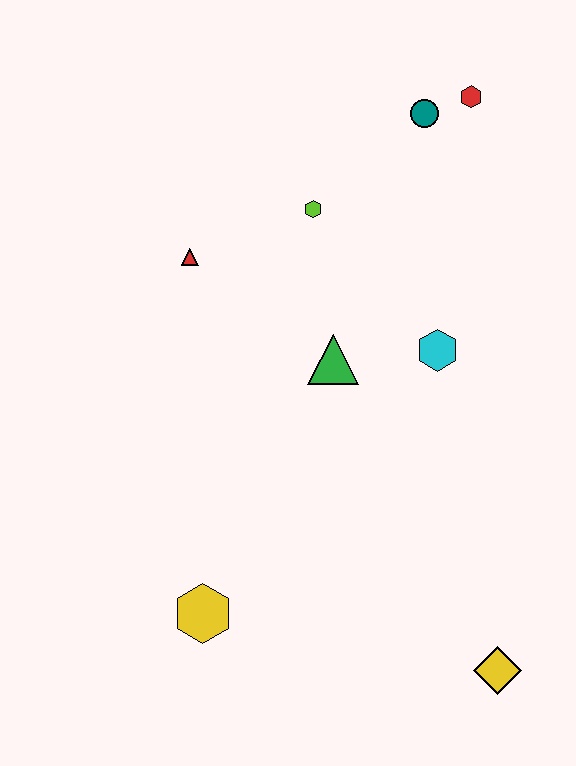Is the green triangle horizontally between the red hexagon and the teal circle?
No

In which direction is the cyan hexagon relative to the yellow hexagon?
The cyan hexagon is above the yellow hexagon.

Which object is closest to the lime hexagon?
The red triangle is closest to the lime hexagon.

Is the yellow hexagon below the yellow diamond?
No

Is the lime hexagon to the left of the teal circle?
Yes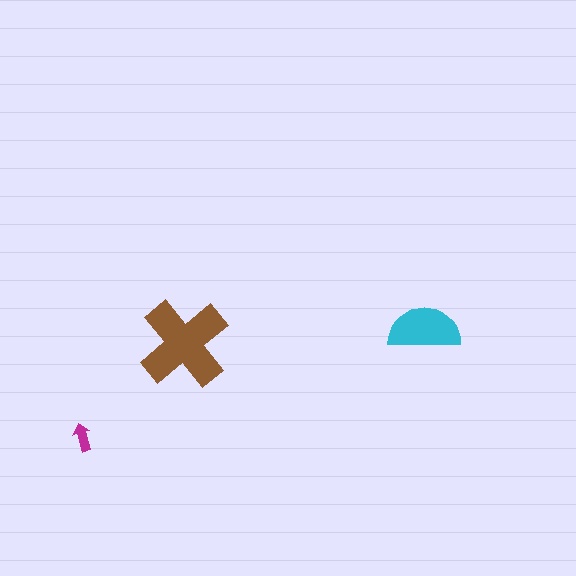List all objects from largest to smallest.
The brown cross, the cyan semicircle, the magenta arrow.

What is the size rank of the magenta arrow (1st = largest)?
3rd.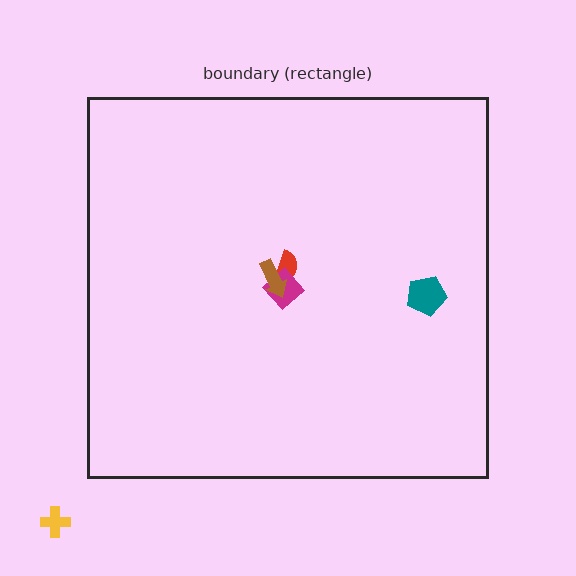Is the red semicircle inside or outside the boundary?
Inside.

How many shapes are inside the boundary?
4 inside, 1 outside.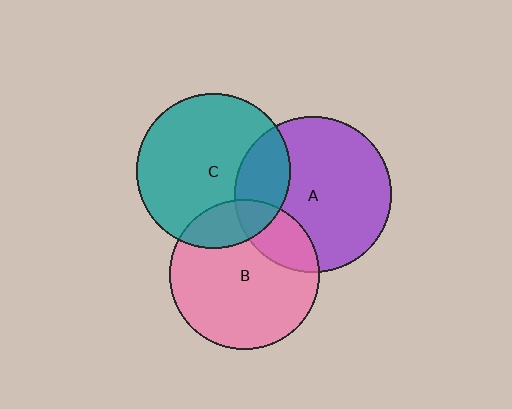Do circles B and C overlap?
Yes.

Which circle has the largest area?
Circle A (purple).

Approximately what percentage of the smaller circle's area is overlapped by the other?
Approximately 20%.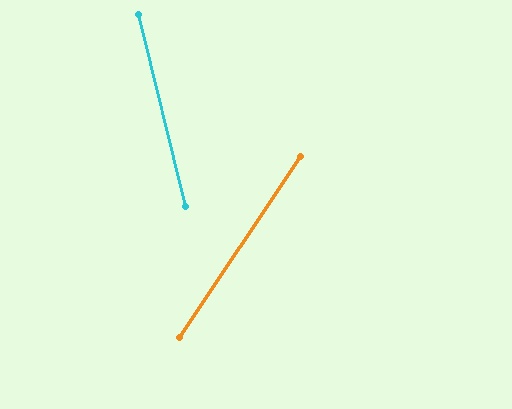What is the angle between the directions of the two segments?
Approximately 47 degrees.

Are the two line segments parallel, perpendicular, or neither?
Neither parallel nor perpendicular — they differ by about 47°.